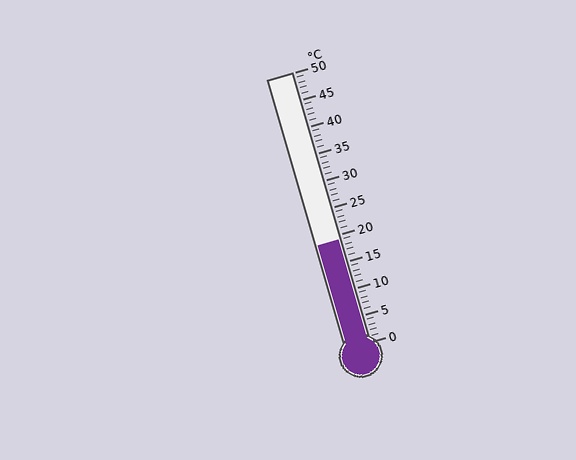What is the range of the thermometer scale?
The thermometer scale ranges from 0°C to 50°C.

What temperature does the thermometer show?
The thermometer shows approximately 19°C.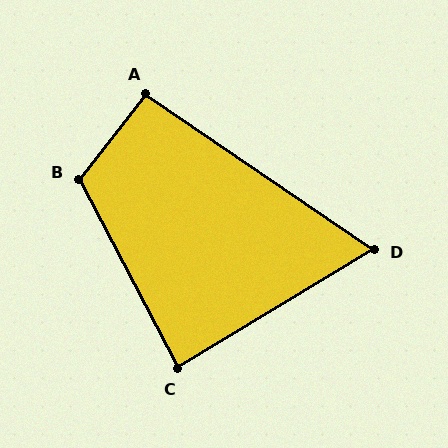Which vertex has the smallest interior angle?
D, at approximately 66 degrees.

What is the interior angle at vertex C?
Approximately 86 degrees (approximately right).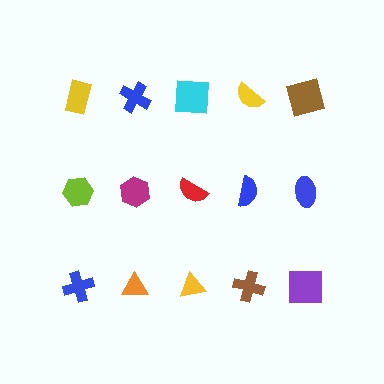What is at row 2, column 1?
A lime hexagon.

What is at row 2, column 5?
A blue ellipse.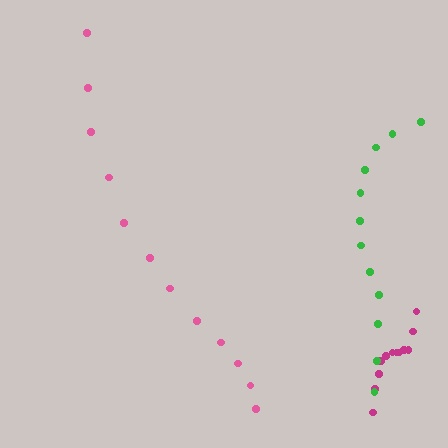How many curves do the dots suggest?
There are 3 distinct paths.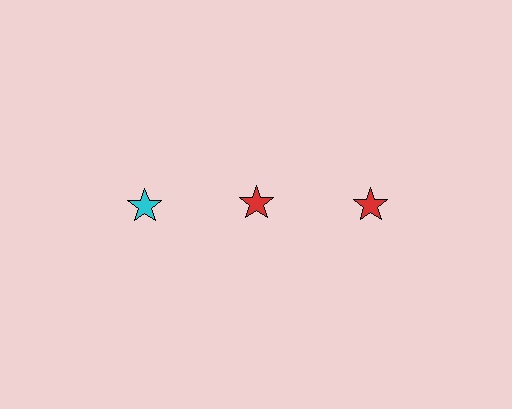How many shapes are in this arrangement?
There are 3 shapes arranged in a grid pattern.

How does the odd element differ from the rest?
It has a different color: cyan instead of red.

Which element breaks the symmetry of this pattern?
The cyan star in the top row, leftmost column breaks the symmetry. All other shapes are red stars.